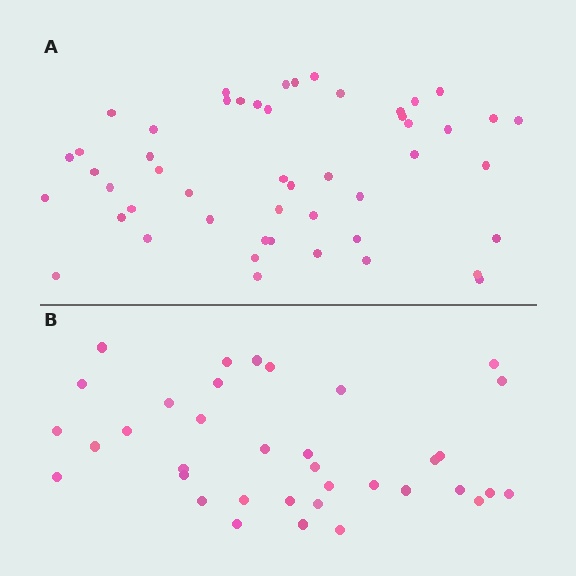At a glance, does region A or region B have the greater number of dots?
Region A (the top region) has more dots.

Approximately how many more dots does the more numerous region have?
Region A has approximately 15 more dots than region B.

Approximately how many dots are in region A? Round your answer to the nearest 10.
About 50 dots.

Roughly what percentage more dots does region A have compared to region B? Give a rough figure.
About 40% more.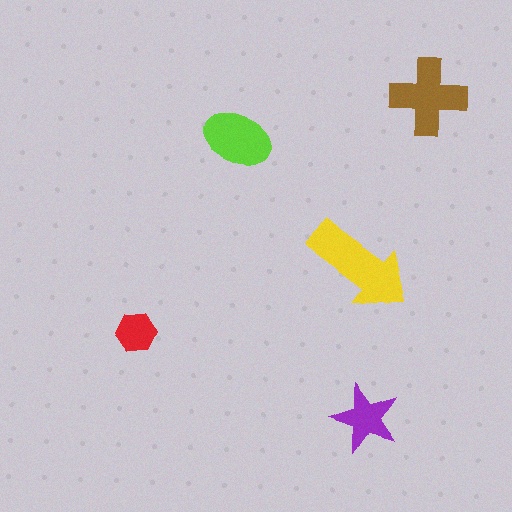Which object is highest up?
The brown cross is topmost.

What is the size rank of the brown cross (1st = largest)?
2nd.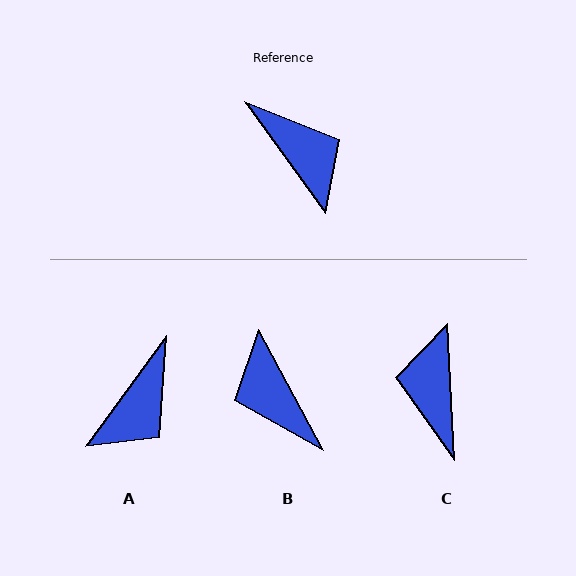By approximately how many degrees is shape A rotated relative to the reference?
Approximately 72 degrees clockwise.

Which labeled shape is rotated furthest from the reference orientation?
B, about 172 degrees away.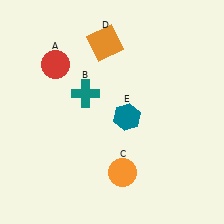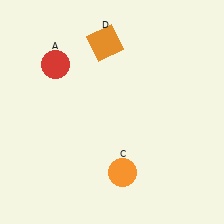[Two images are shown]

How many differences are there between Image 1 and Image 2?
There are 2 differences between the two images.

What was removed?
The teal hexagon (E), the teal cross (B) were removed in Image 2.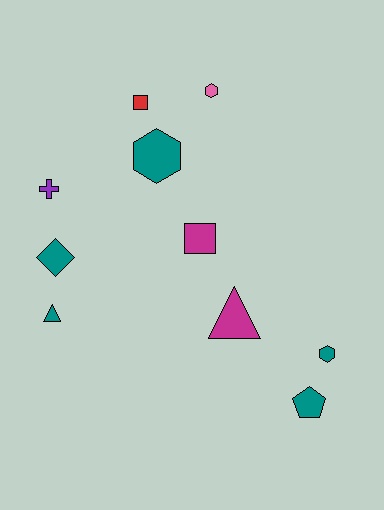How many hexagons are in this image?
There are 3 hexagons.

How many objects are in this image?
There are 10 objects.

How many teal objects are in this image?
There are 5 teal objects.